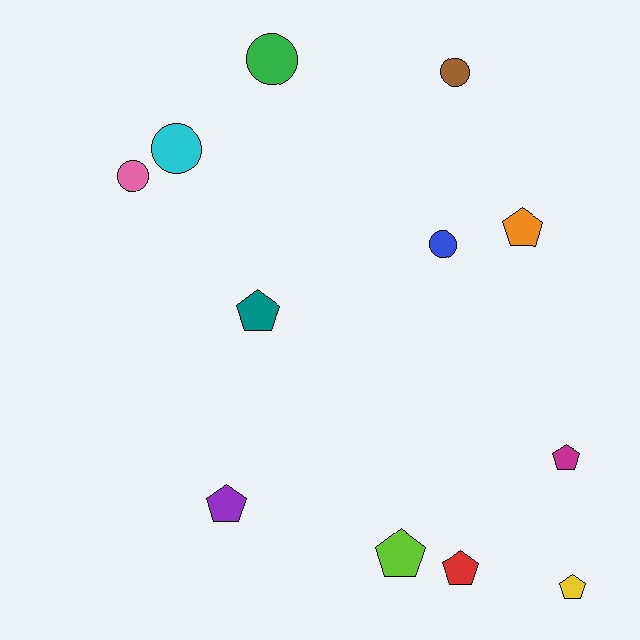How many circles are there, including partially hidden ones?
There are 5 circles.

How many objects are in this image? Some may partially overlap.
There are 12 objects.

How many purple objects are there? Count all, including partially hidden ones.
There is 1 purple object.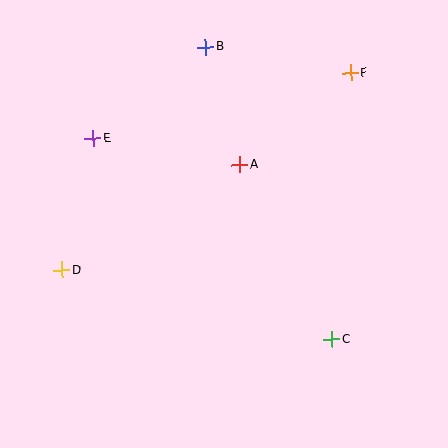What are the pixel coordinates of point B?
Point B is at (206, 47).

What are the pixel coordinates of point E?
Point E is at (93, 138).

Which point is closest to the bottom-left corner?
Point D is closest to the bottom-left corner.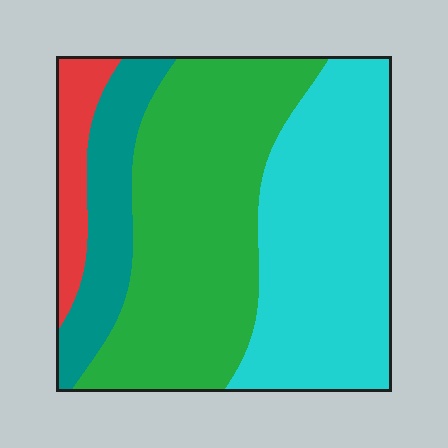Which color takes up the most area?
Green, at roughly 40%.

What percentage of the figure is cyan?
Cyan covers roughly 35% of the figure.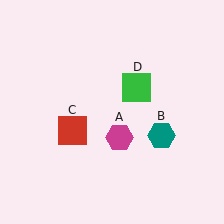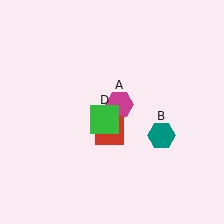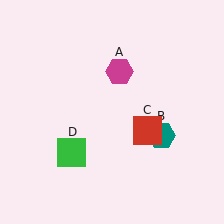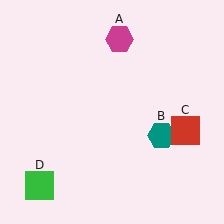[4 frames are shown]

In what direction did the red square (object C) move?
The red square (object C) moved right.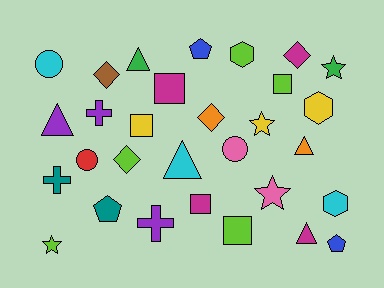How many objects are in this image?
There are 30 objects.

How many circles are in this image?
There are 3 circles.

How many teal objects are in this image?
There are 2 teal objects.